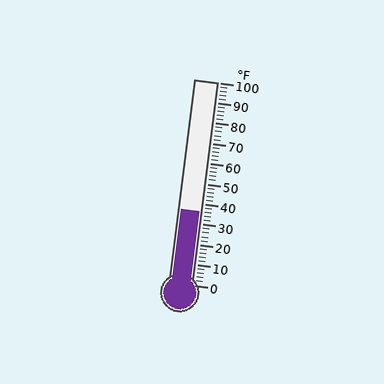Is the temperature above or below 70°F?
The temperature is below 70°F.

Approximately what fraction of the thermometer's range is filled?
The thermometer is filled to approximately 35% of its range.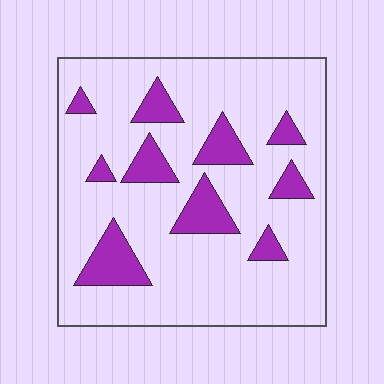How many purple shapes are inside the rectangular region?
10.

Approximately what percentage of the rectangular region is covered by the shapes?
Approximately 20%.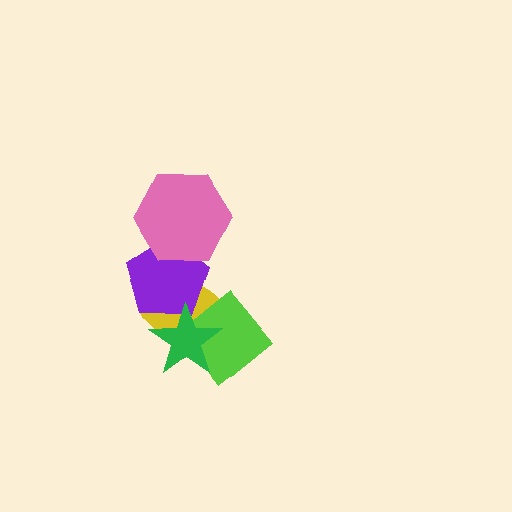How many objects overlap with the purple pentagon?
3 objects overlap with the purple pentagon.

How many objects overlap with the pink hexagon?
1 object overlaps with the pink hexagon.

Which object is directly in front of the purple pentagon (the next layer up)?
The green star is directly in front of the purple pentagon.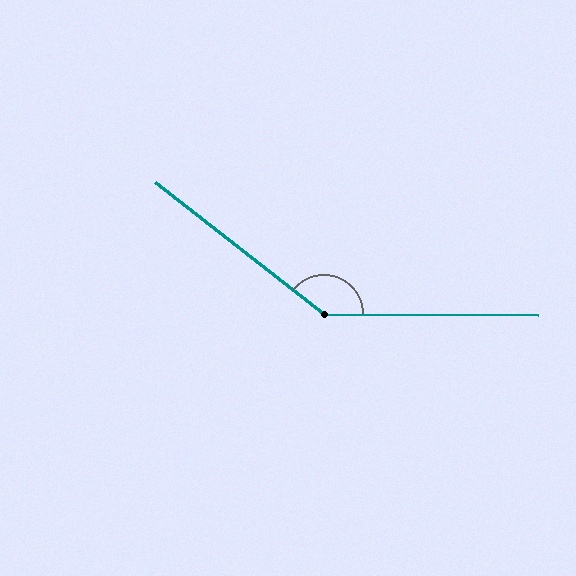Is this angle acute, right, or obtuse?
It is obtuse.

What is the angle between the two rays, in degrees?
Approximately 142 degrees.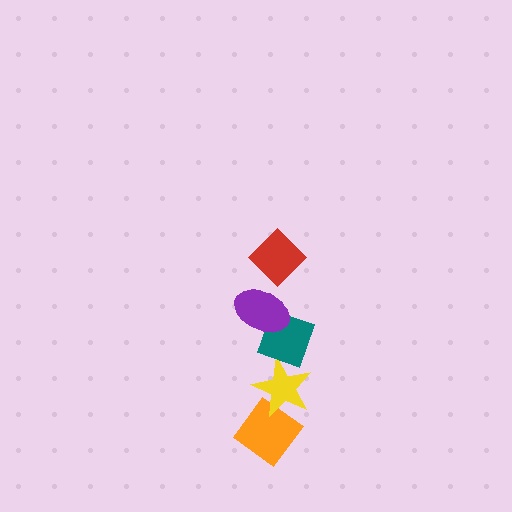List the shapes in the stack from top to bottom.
From top to bottom: the red diamond, the purple ellipse, the teal diamond, the yellow star, the orange diamond.